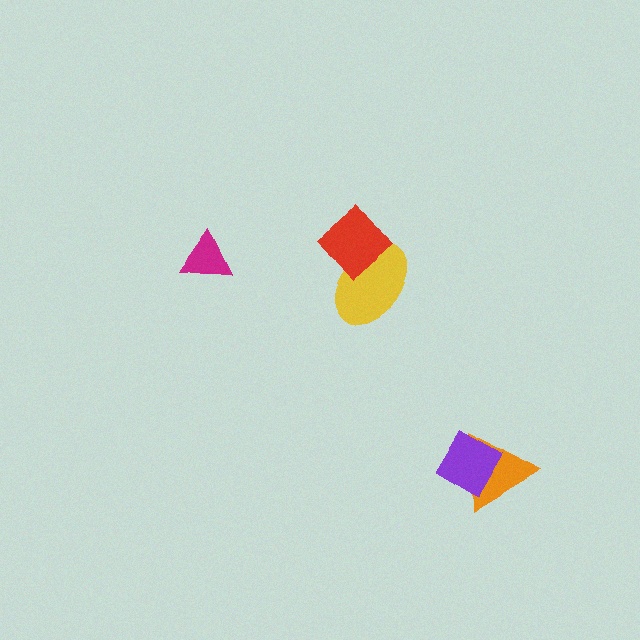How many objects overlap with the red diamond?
1 object overlaps with the red diamond.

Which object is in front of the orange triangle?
The purple diamond is in front of the orange triangle.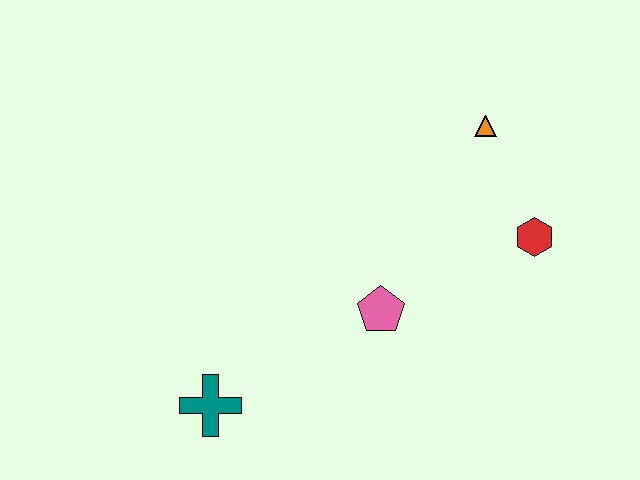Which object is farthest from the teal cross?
The orange triangle is farthest from the teal cross.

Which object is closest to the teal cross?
The pink pentagon is closest to the teal cross.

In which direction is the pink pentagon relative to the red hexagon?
The pink pentagon is to the left of the red hexagon.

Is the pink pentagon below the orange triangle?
Yes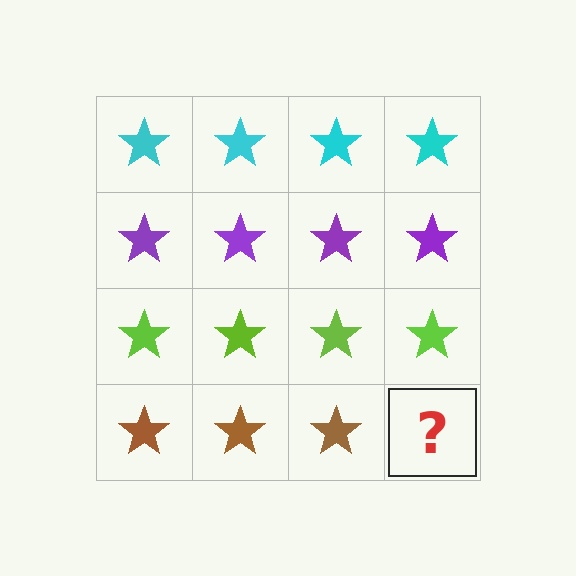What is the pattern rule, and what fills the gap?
The rule is that each row has a consistent color. The gap should be filled with a brown star.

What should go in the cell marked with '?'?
The missing cell should contain a brown star.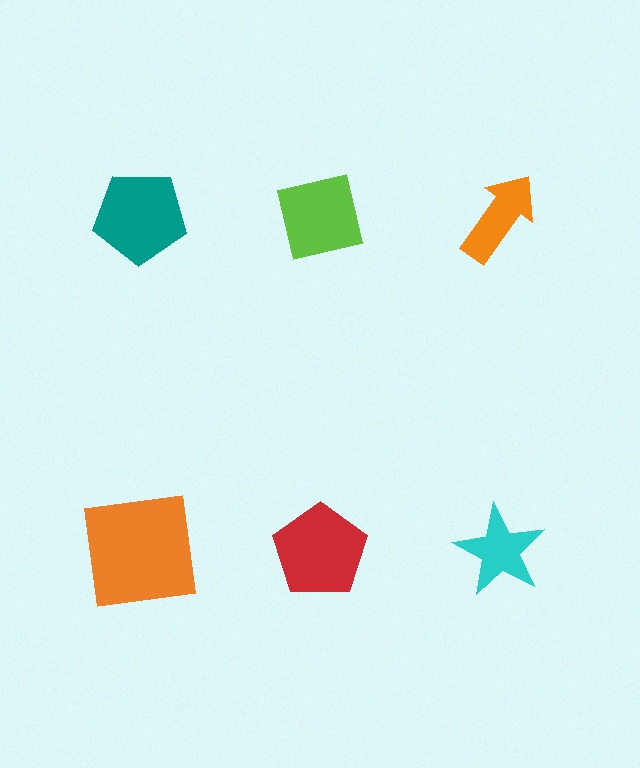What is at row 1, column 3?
An orange arrow.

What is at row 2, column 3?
A cyan star.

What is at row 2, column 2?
A red pentagon.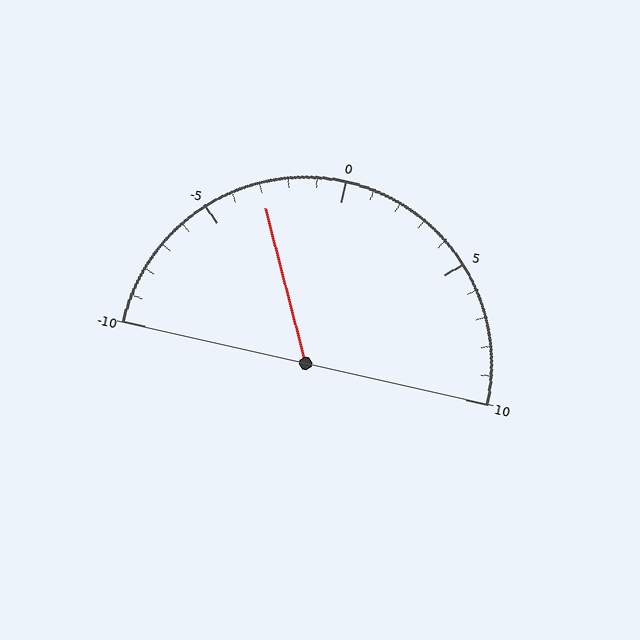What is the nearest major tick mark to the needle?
The nearest major tick mark is -5.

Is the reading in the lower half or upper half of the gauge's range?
The reading is in the lower half of the range (-10 to 10).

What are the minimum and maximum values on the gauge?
The gauge ranges from -10 to 10.